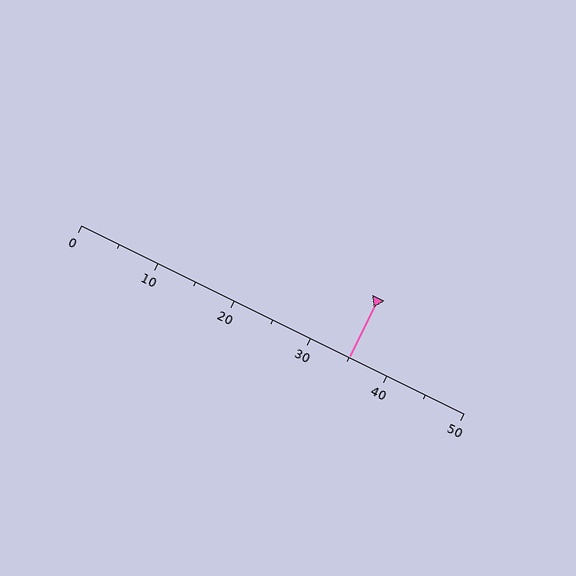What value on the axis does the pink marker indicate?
The marker indicates approximately 35.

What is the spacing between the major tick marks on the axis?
The major ticks are spaced 10 apart.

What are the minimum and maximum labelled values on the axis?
The axis runs from 0 to 50.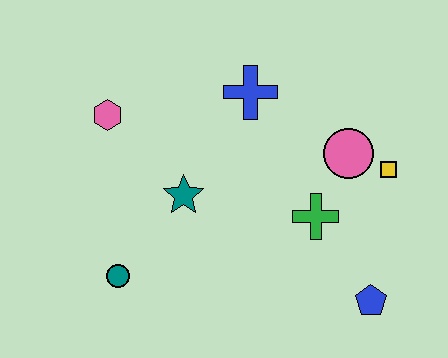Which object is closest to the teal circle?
The teal star is closest to the teal circle.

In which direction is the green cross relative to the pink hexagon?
The green cross is to the right of the pink hexagon.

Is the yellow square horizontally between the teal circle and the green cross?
No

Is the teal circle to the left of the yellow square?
Yes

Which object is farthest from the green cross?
The pink hexagon is farthest from the green cross.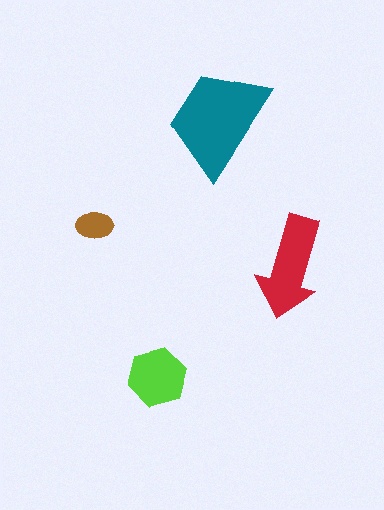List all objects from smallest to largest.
The brown ellipse, the lime hexagon, the red arrow, the teal trapezoid.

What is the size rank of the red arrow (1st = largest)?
2nd.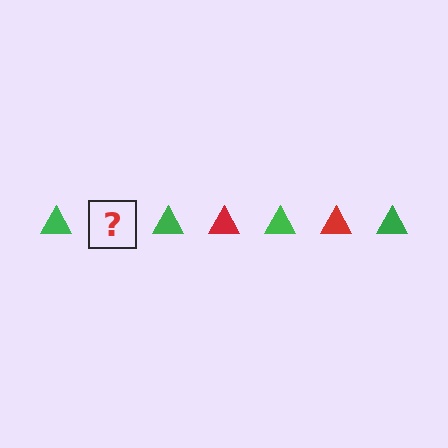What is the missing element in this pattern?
The missing element is a red triangle.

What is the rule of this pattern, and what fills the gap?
The rule is that the pattern cycles through green, red triangles. The gap should be filled with a red triangle.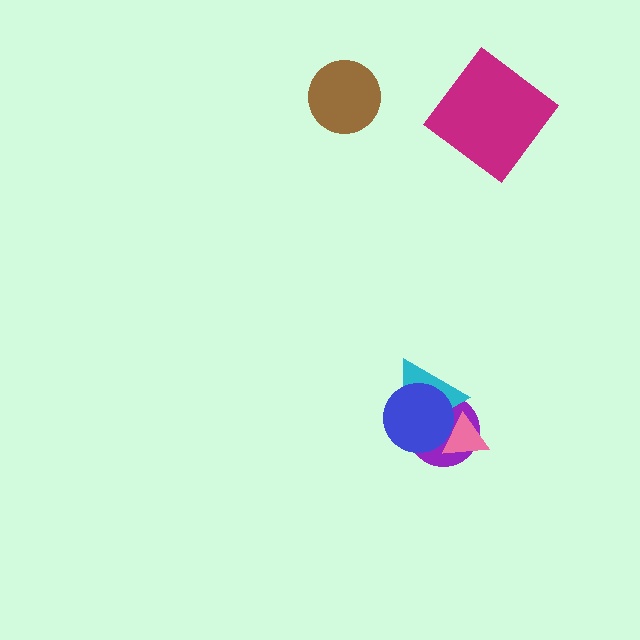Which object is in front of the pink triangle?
The blue circle is in front of the pink triangle.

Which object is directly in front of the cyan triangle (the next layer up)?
The pink triangle is directly in front of the cyan triangle.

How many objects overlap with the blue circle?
3 objects overlap with the blue circle.